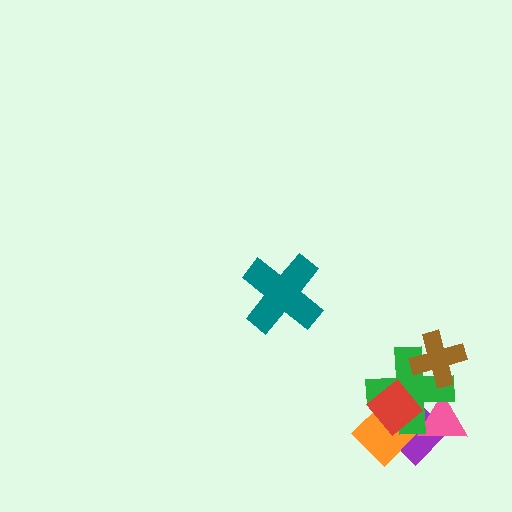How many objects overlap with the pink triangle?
3 objects overlap with the pink triangle.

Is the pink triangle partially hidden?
Yes, it is partially covered by another shape.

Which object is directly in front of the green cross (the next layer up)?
The brown cross is directly in front of the green cross.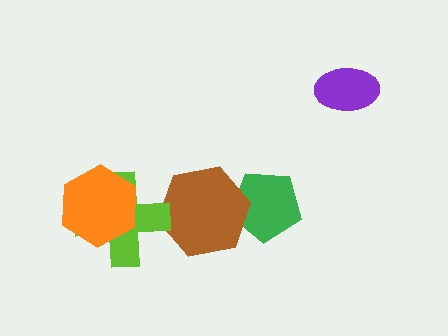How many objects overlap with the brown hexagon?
2 objects overlap with the brown hexagon.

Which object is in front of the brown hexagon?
The lime cross is in front of the brown hexagon.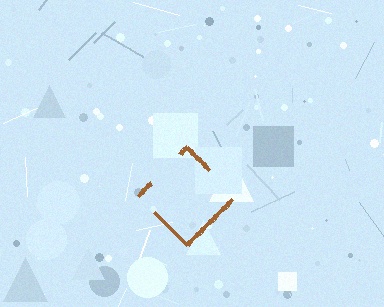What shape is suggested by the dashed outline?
The dashed outline suggests a diamond.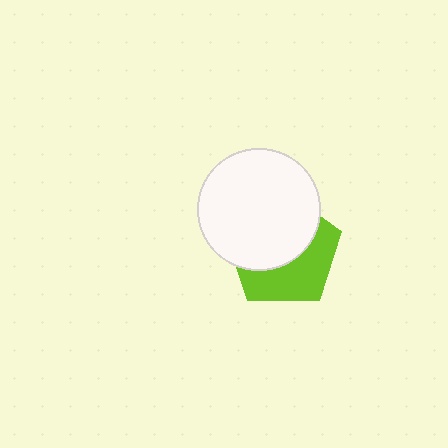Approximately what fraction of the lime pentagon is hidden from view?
Roughly 55% of the lime pentagon is hidden behind the white circle.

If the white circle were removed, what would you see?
You would see the complete lime pentagon.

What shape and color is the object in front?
The object in front is a white circle.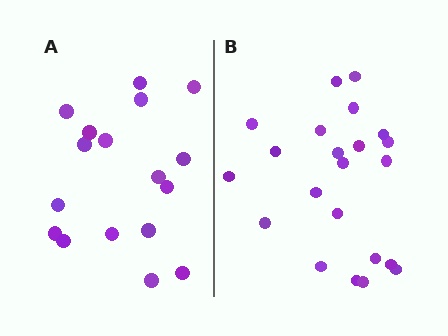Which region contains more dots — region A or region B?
Region B (the right region) has more dots.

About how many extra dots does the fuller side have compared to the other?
Region B has about 5 more dots than region A.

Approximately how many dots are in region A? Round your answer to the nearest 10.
About 20 dots. (The exact count is 17, which rounds to 20.)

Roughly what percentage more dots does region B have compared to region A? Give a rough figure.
About 30% more.